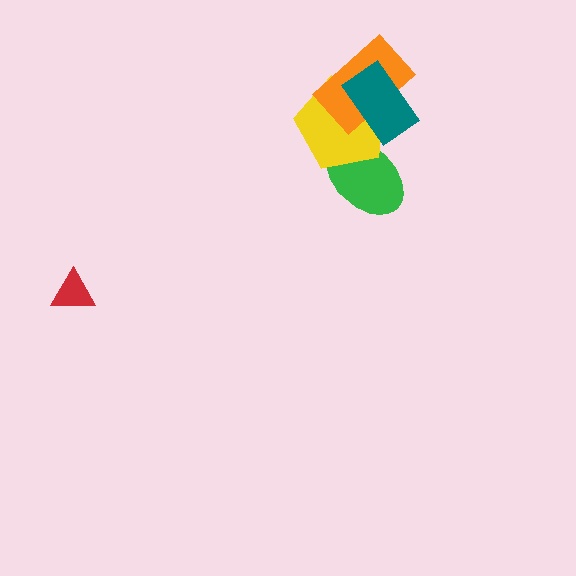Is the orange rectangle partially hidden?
Yes, it is partially covered by another shape.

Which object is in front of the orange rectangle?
The teal rectangle is in front of the orange rectangle.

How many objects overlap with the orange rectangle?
2 objects overlap with the orange rectangle.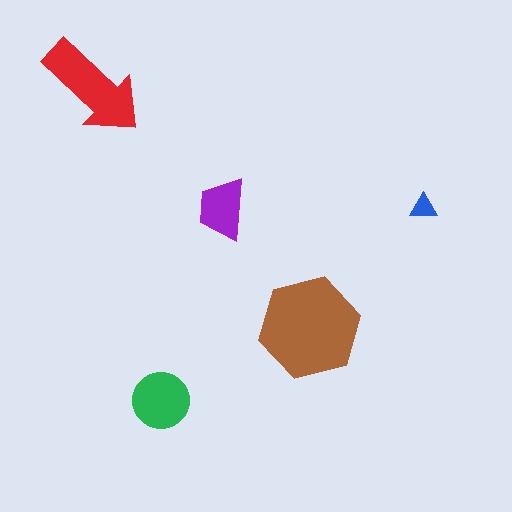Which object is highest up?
The red arrow is topmost.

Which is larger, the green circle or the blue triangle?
The green circle.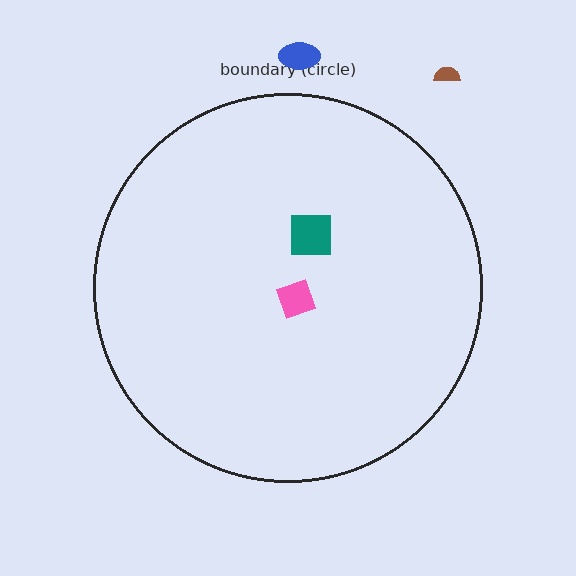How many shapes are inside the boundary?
2 inside, 2 outside.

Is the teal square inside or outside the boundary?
Inside.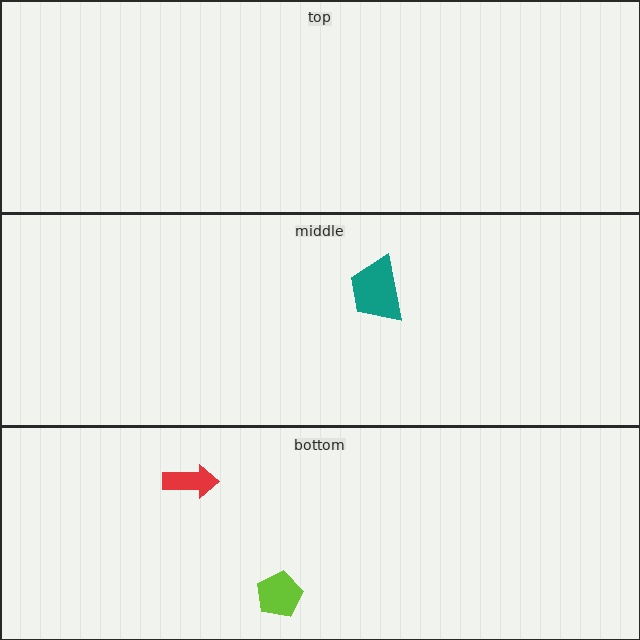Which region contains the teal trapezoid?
The middle region.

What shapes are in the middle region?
The teal trapezoid.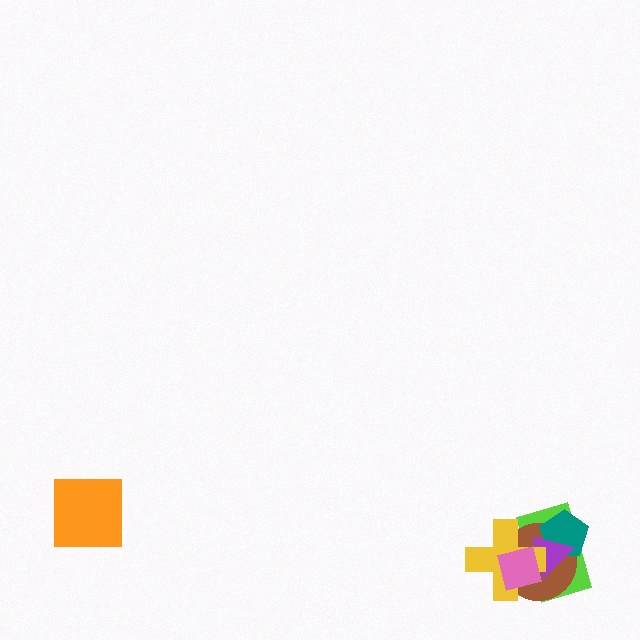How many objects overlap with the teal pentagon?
3 objects overlap with the teal pentagon.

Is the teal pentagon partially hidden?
Yes, it is partially covered by another shape.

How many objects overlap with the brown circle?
5 objects overlap with the brown circle.